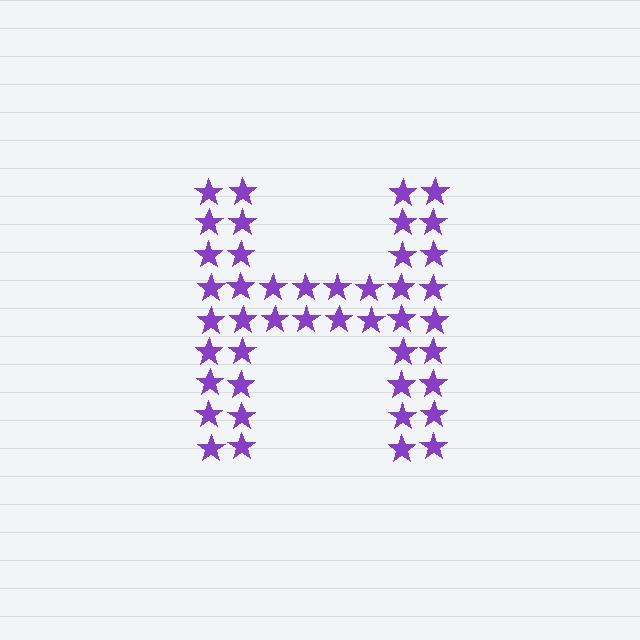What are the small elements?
The small elements are stars.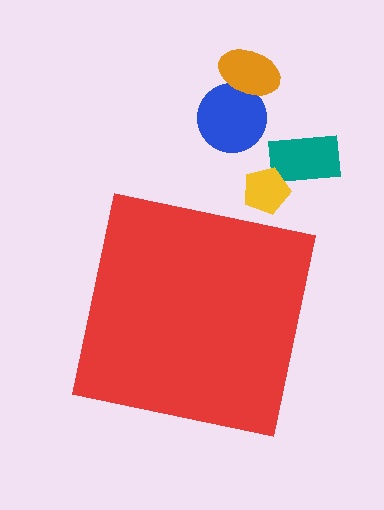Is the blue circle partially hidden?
No, the blue circle is fully visible.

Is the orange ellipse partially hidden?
No, the orange ellipse is fully visible.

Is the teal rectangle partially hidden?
No, the teal rectangle is fully visible.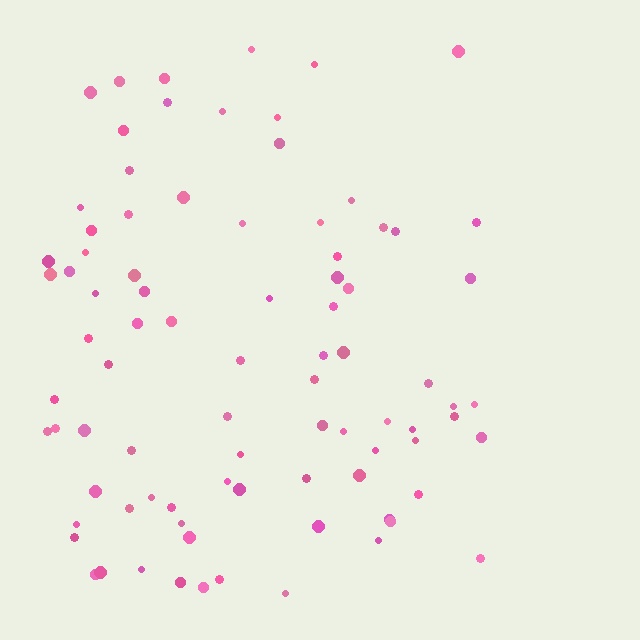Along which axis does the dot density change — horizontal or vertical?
Horizontal.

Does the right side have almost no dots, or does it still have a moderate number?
Still a moderate number, just noticeably fewer than the left.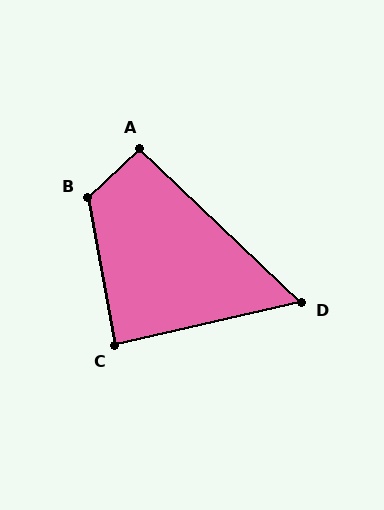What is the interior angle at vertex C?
Approximately 87 degrees (approximately right).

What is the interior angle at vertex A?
Approximately 93 degrees (approximately right).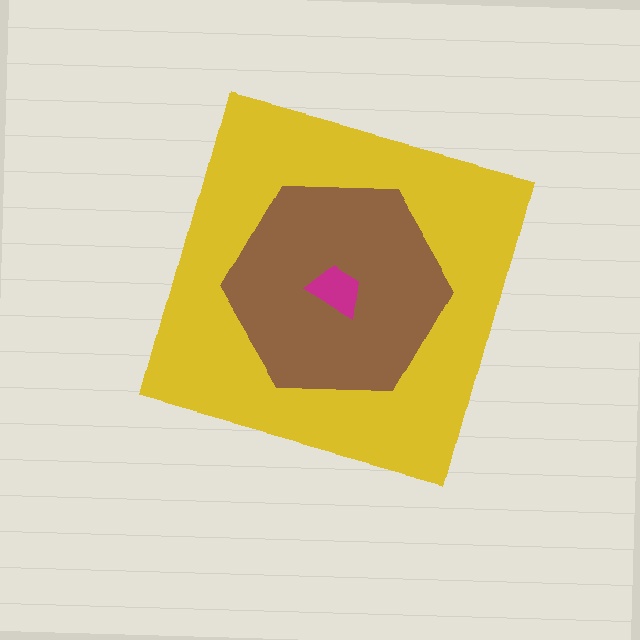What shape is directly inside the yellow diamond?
The brown hexagon.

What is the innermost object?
The magenta trapezoid.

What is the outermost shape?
The yellow diamond.